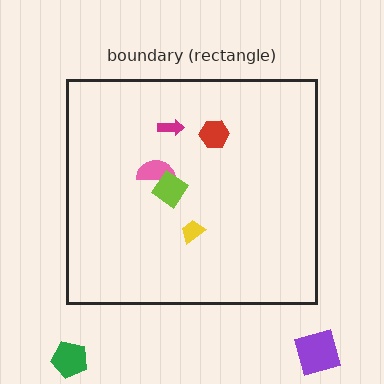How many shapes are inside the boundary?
5 inside, 2 outside.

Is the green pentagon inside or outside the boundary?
Outside.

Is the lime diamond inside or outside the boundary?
Inside.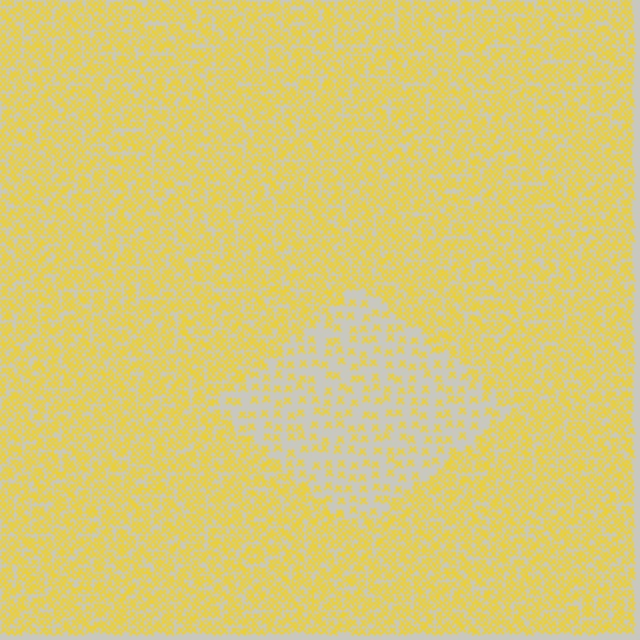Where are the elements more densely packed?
The elements are more densely packed outside the diamond boundary.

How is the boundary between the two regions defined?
The boundary is defined by a change in element density (approximately 2.6x ratio). All elements are the same color, size, and shape.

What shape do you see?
I see a diamond.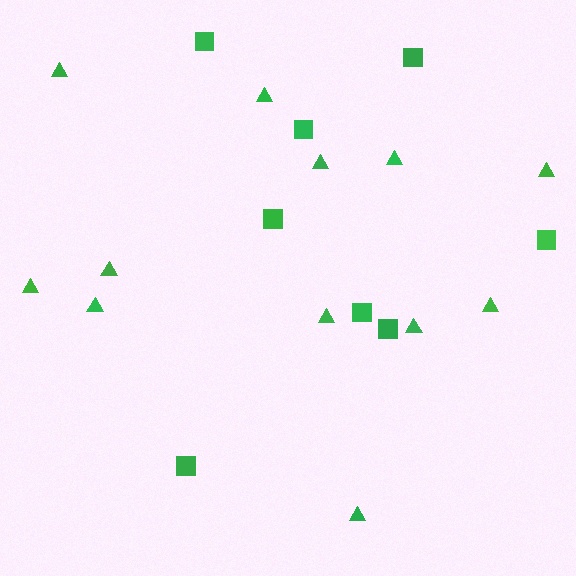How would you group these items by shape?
There are 2 groups: one group of triangles (12) and one group of squares (8).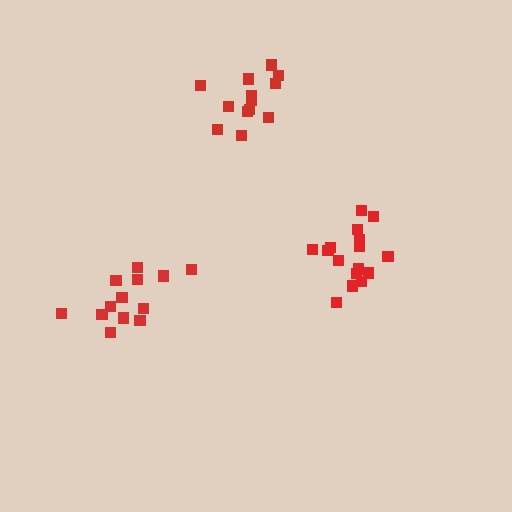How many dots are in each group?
Group 1: 13 dots, Group 2: 16 dots, Group 3: 13 dots (42 total).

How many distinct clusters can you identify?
There are 3 distinct clusters.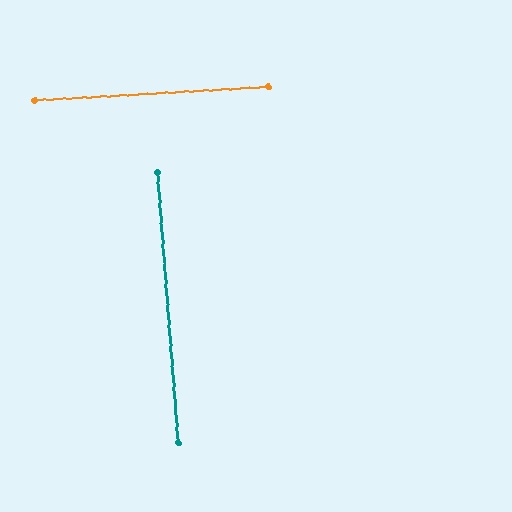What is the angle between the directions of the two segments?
Approximately 89 degrees.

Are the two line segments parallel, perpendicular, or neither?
Perpendicular — they meet at approximately 89°.